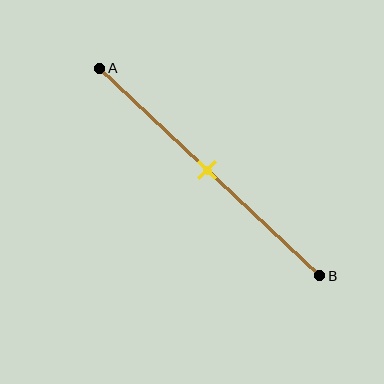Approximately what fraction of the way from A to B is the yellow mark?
The yellow mark is approximately 50% of the way from A to B.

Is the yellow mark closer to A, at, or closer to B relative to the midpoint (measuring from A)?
The yellow mark is approximately at the midpoint of segment AB.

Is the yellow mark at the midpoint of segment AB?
Yes, the mark is approximately at the midpoint.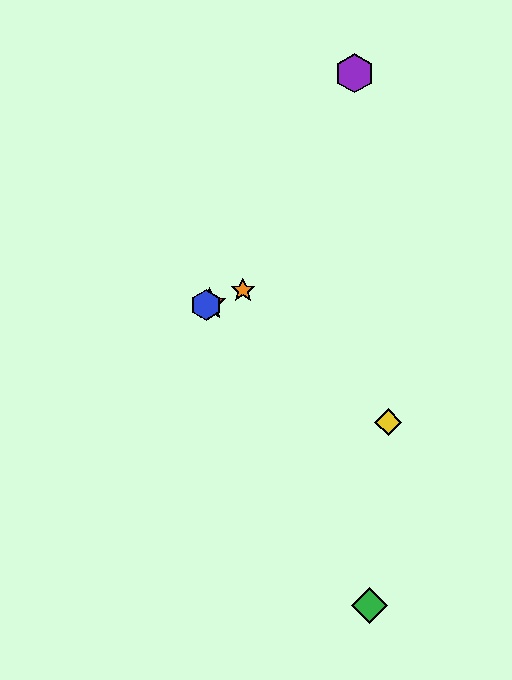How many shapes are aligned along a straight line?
3 shapes (the red star, the blue hexagon, the orange star) are aligned along a straight line.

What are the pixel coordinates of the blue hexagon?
The blue hexagon is at (206, 305).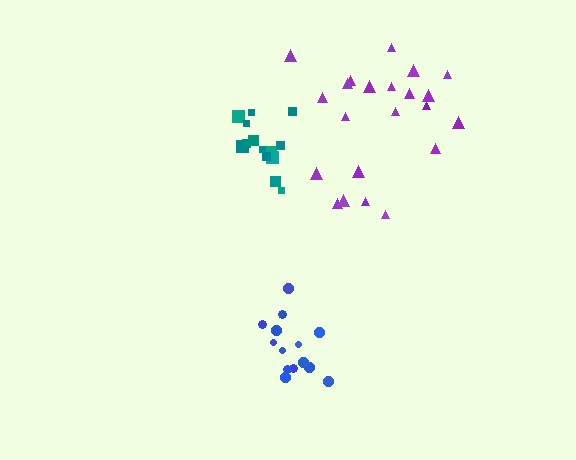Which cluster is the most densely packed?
Blue.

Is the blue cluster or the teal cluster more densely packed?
Blue.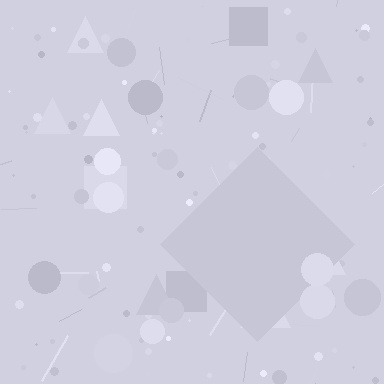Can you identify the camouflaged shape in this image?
The camouflaged shape is a diamond.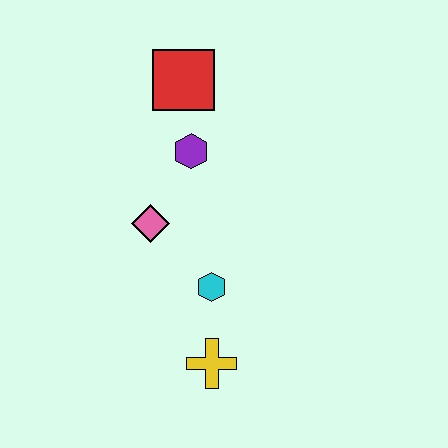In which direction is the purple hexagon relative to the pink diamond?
The purple hexagon is above the pink diamond.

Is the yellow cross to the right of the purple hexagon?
Yes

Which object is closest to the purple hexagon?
The red square is closest to the purple hexagon.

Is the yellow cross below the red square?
Yes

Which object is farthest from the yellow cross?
The red square is farthest from the yellow cross.